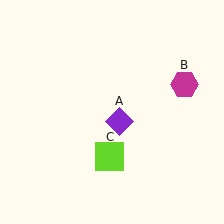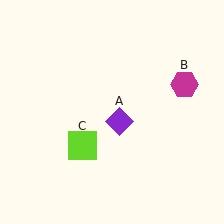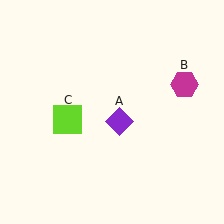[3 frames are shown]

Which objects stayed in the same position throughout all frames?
Purple diamond (object A) and magenta hexagon (object B) remained stationary.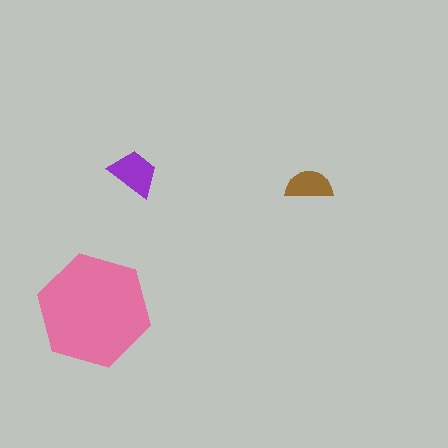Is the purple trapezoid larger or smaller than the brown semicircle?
Larger.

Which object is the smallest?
The brown semicircle.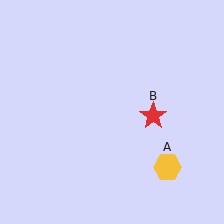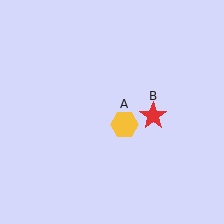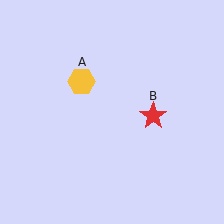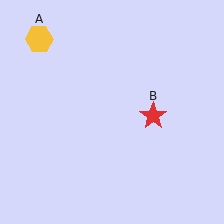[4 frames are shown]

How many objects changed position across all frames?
1 object changed position: yellow hexagon (object A).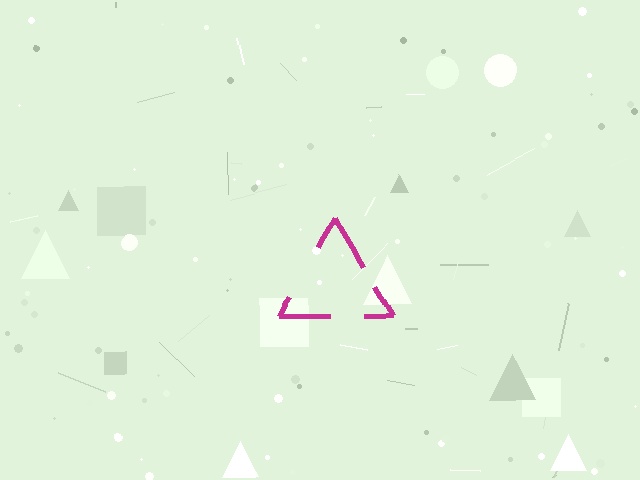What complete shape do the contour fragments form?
The contour fragments form a triangle.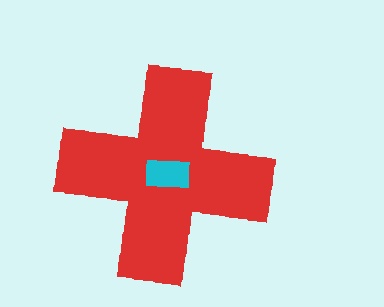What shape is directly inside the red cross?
The cyan rectangle.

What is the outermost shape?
The red cross.